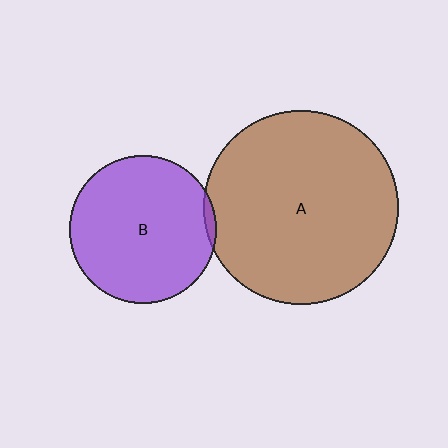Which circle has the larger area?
Circle A (brown).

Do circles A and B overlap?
Yes.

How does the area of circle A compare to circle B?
Approximately 1.7 times.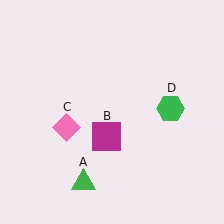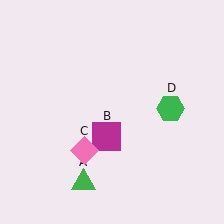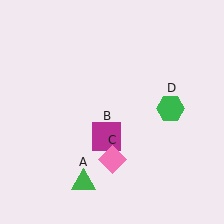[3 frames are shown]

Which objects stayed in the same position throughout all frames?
Green triangle (object A) and magenta square (object B) and green hexagon (object D) remained stationary.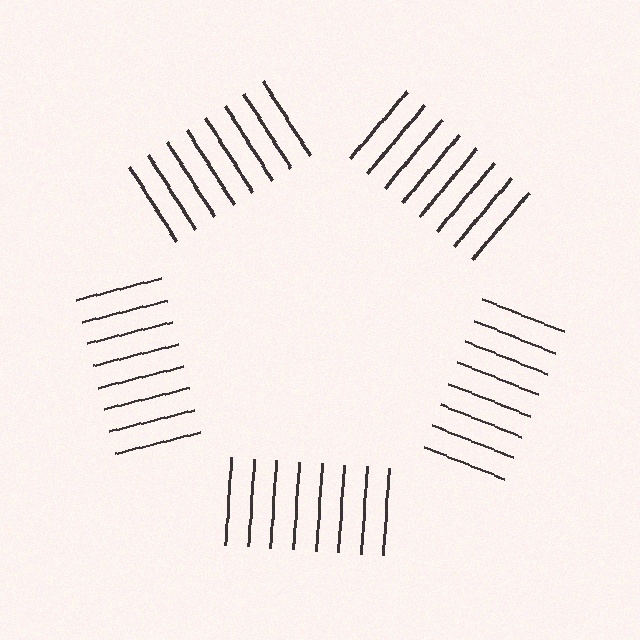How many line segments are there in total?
40 — 8 along each of the 5 edges.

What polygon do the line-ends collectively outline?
An illusory pentagon — the line segments terminate on its edges but no continuous stroke is drawn.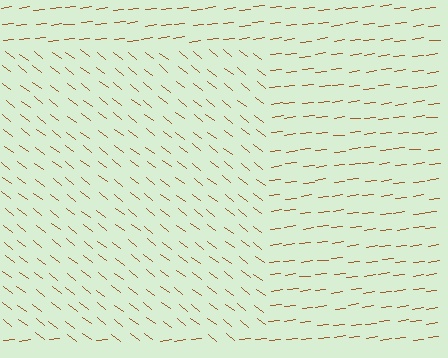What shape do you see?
I see a rectangle.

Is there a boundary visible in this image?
Yes, there is a texture boundary formed by a change in line orientation.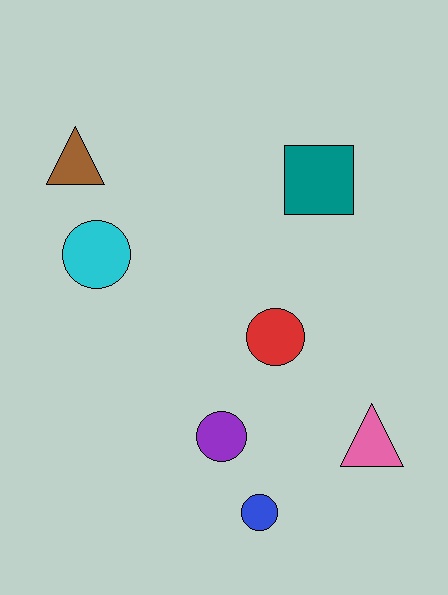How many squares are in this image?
There is 1 square.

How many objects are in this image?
There are 7 objects.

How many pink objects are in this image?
There is 1 pink object.